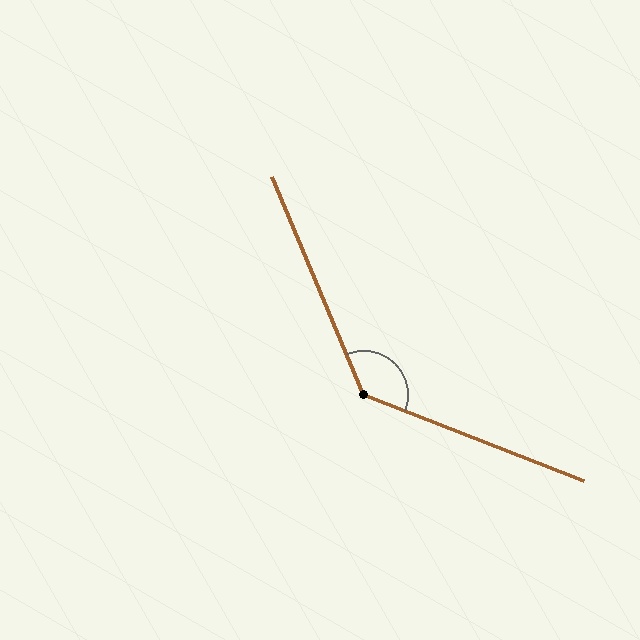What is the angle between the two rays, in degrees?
Approximately 134 degrees.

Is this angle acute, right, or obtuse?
It is obtuse.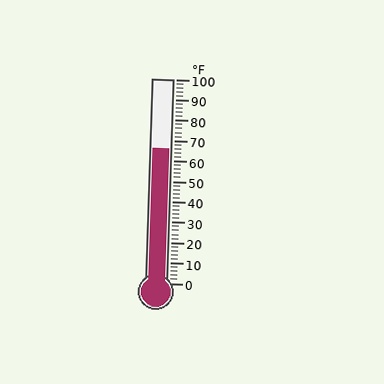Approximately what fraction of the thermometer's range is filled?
The thermometer is filled to approximately 65% of its range.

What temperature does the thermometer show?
The thermometer shows approximately 66°F.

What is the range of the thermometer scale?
The thermometer scale ranges from 0°F to 100°F.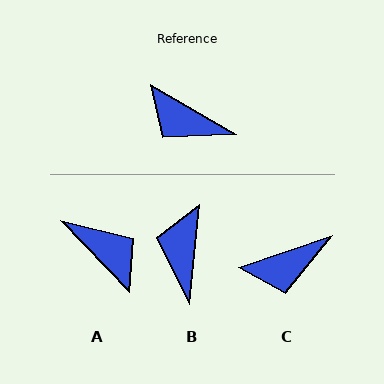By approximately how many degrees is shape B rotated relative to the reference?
Approximately 66 degrees clockwise.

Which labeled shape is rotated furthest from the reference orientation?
A, about 164 degrees away.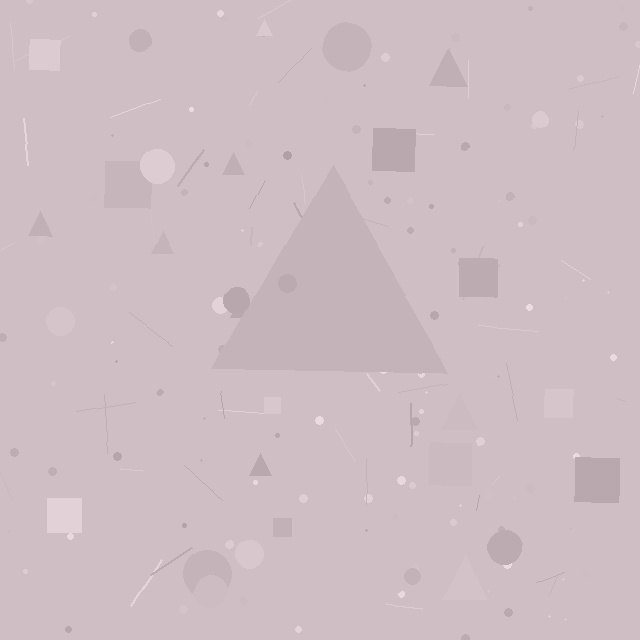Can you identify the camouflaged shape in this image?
The camouflaged shape is a triangle.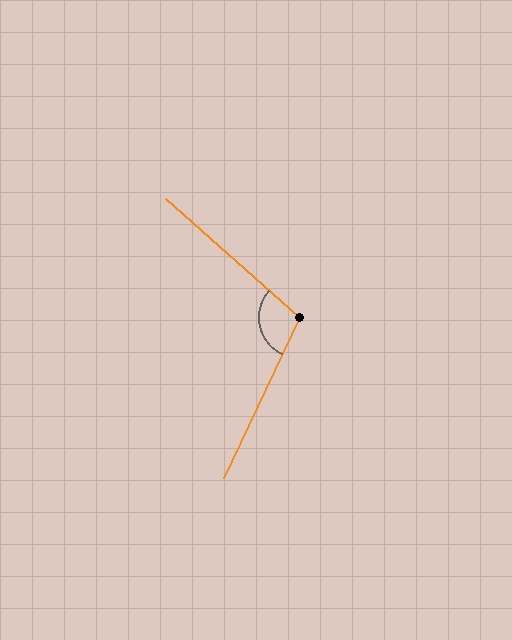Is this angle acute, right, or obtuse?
It is obtuse.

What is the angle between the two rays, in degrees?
Approximately 106 degrees.